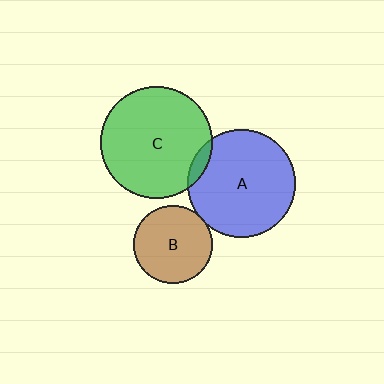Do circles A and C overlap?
Yes.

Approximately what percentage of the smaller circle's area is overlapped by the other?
Approximately 5%.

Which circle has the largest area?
Circle C (green).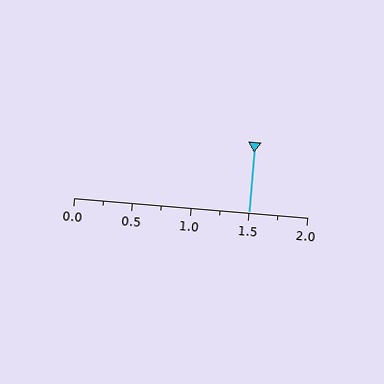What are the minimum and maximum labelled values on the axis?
The axis runs from 0.0 to 2.0.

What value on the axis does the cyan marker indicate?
The marker indicates approximately 1.5.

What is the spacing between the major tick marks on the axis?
The major ticks are spaced 0.5 apart.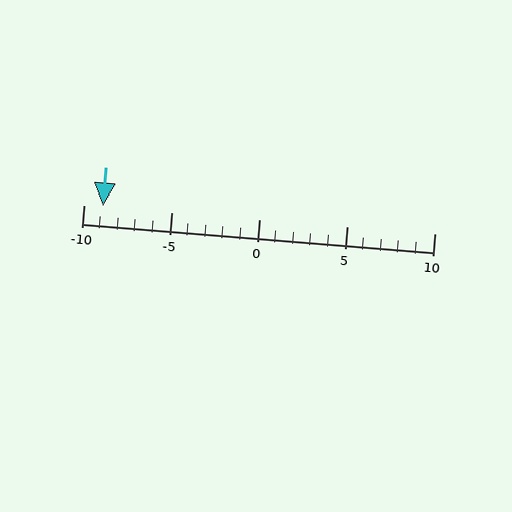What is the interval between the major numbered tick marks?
The major tick marks are spaced 5 units apart.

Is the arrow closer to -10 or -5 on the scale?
The arrow is closer to -10.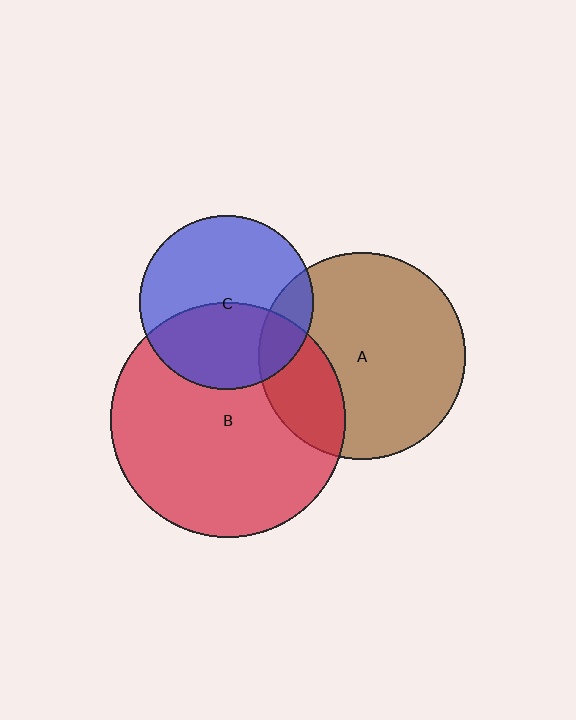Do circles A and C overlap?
Yes.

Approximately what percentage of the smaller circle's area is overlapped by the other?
Approximately 15%.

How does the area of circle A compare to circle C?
Approximately 1.4 times.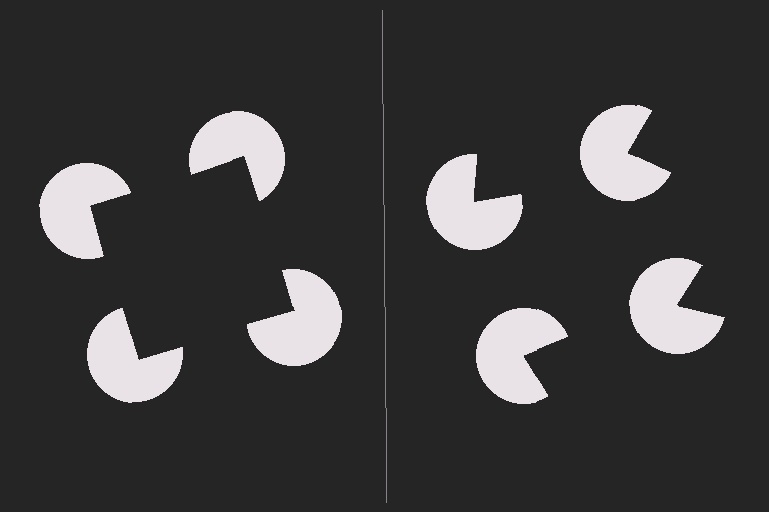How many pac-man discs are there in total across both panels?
8 — 4 on each side.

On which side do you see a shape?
An illusory square appears on the left side. On the right side the wedge cuts are rotated, so no coherent shape forms.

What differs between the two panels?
The pac-man discs are positioned identically on both sides; only the wedge orientations differ. On the left they align to a square; on the right they are misaligned.